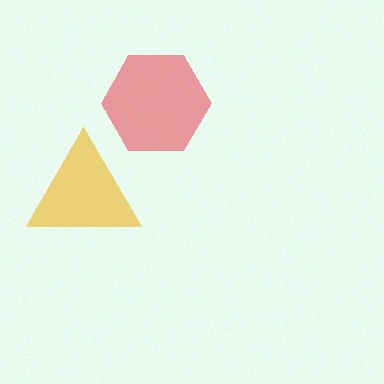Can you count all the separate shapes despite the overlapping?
Yes, there are 2 separate shapes.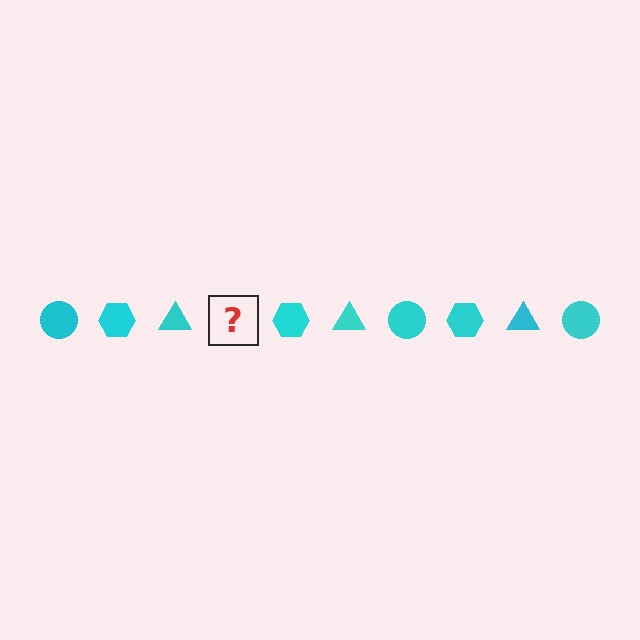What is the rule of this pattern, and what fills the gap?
The rule is that the pattern cycles through circle, hexagon, triangle shapes in cyan. The gap should be filled with a cyan circle.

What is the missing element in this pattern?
The missing element is a cyan circle.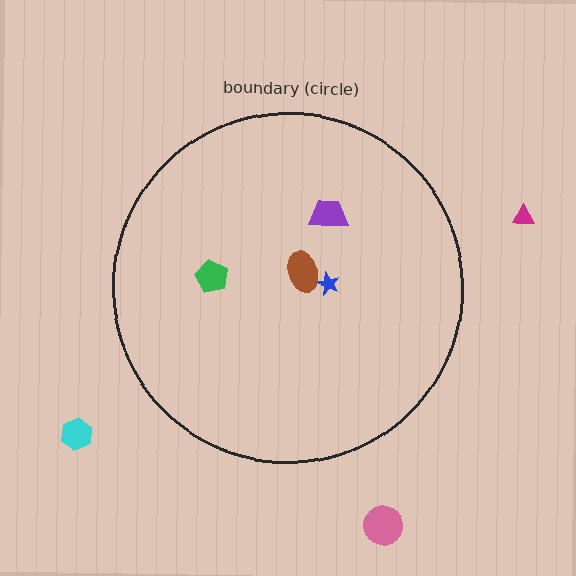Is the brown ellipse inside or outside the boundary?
Inside.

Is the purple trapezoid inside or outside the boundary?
Inside.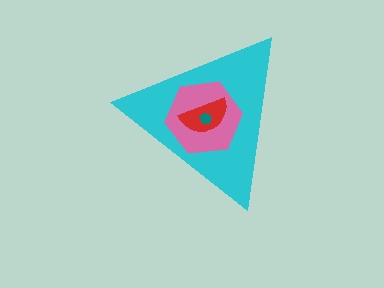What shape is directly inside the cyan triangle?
The pink hexagon.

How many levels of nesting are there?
4.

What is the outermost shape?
The cyan triangle.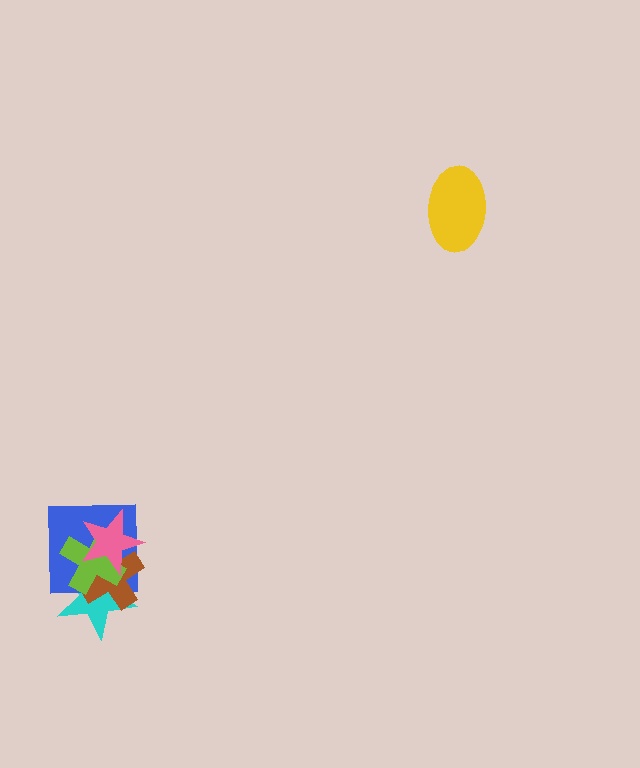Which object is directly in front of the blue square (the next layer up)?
The brown cross is directly in front of the blue square.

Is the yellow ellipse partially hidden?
No, no other shape covers it.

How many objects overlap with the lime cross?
4 objects overlap with the lime cross.